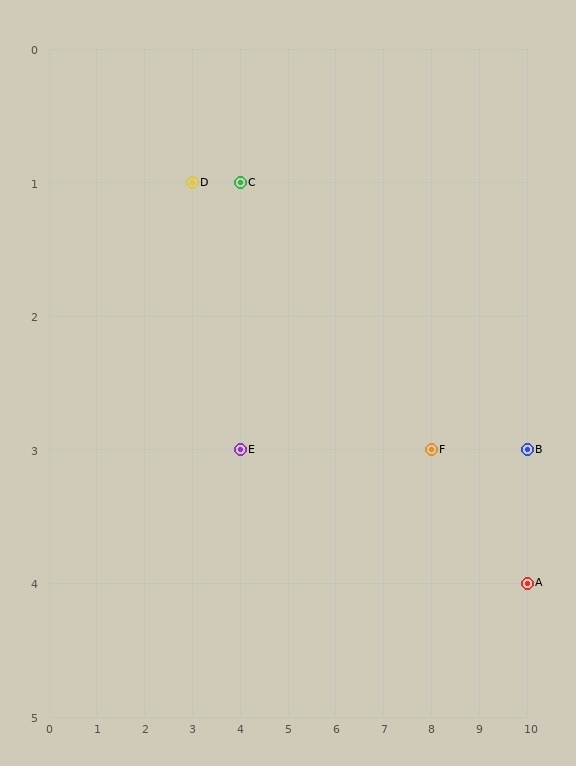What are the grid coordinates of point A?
Point A is at grid coordinates (10, 4).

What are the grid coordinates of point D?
Point D is at grid coordinates (3, 1).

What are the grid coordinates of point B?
Point B is at grid coordinates (10, 3).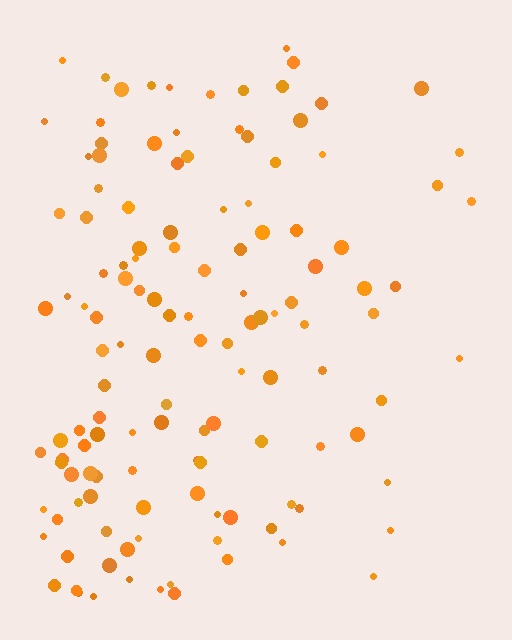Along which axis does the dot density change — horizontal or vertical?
Horizontal.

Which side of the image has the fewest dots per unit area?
The right.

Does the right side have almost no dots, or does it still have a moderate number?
Still a moderate number, just noticeably fewer than the left.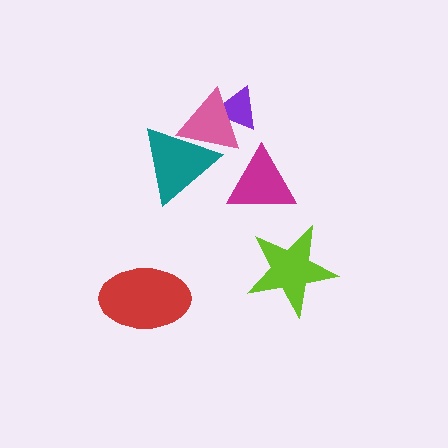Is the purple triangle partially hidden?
Yes, it is partially covered by another shape.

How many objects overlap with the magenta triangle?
0 objects overlap with the magenta triangle.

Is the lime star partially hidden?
No, no other shape covers it.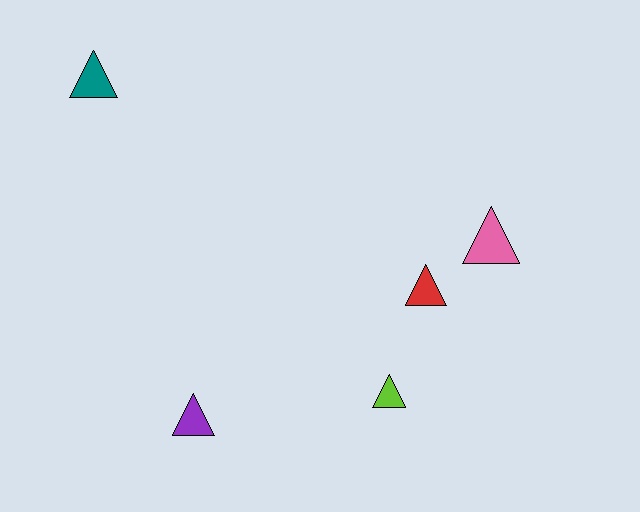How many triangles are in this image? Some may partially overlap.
There are 5 triangles.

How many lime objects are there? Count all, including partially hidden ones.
There is 1 lime object.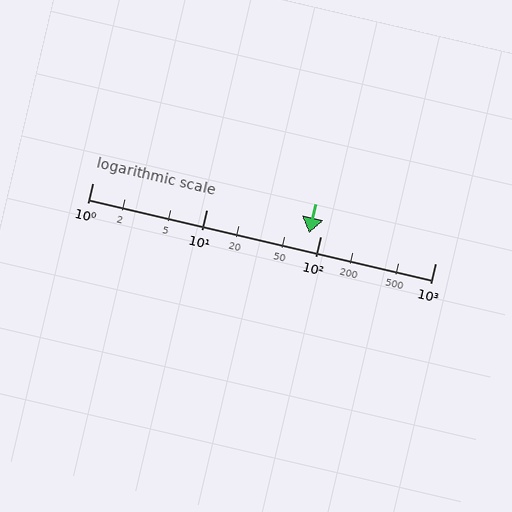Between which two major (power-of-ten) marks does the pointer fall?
The pointer is between 10 and 100.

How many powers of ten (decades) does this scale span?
The scale spans 3 decades, from 1 to 1000.